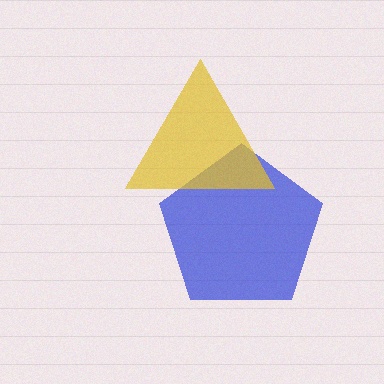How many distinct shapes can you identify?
There are 2 distinct shapes: a blue pentagon, a yellow triangle.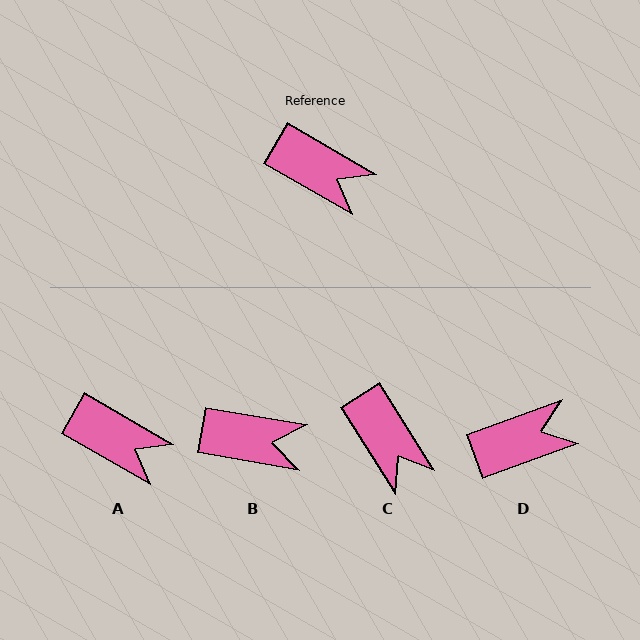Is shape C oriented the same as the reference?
No, it is off by about 28 degrees.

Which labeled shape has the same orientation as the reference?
A.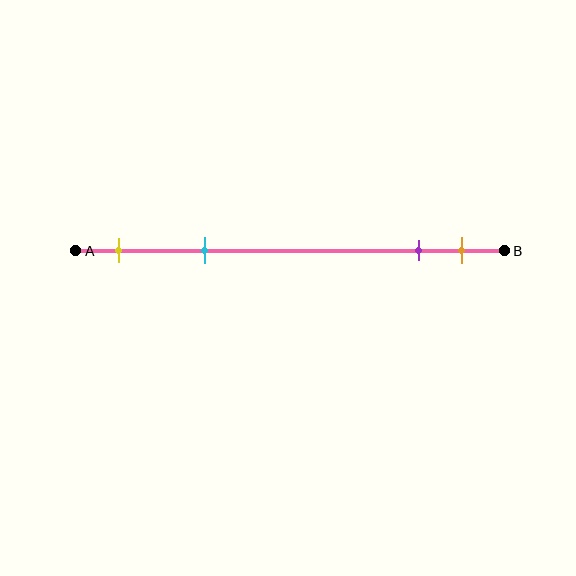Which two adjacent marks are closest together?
The purple and orange marks are the closest adjacent pair.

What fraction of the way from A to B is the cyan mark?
The cyan mark is approximately 30% (0.3) of the way from A to B.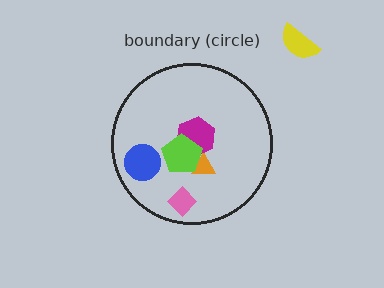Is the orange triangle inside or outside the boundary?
Inside.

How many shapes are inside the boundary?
6 inside, 1 outside.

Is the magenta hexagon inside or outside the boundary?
Inside.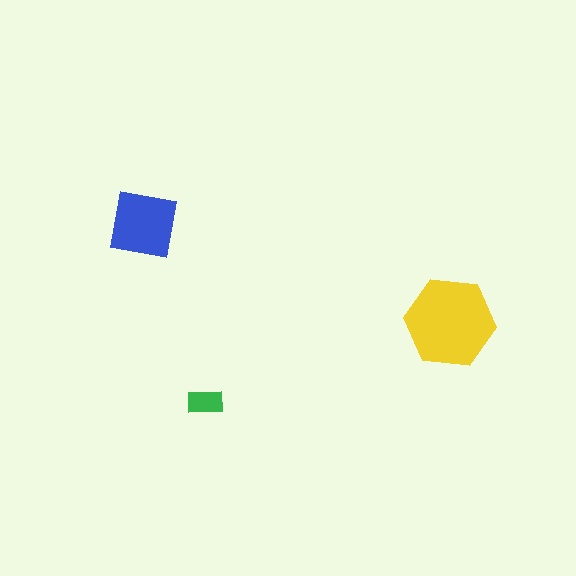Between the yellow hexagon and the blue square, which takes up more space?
The yellow hexagon.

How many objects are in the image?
There are 3 objects in the image.